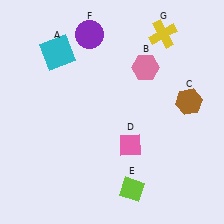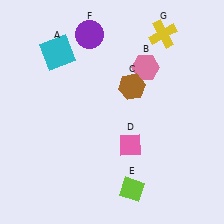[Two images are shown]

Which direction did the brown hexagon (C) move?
The brown hexagon (C) moved left.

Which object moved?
The brown hexagon (C) moved left.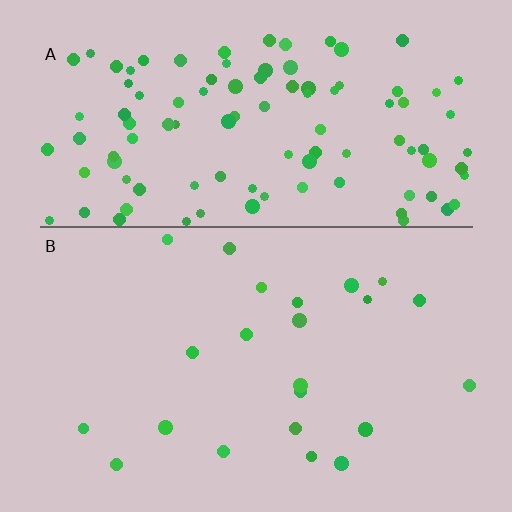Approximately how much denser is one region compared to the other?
Approximately 4.8× — region A over region B.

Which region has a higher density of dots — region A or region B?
A (the top).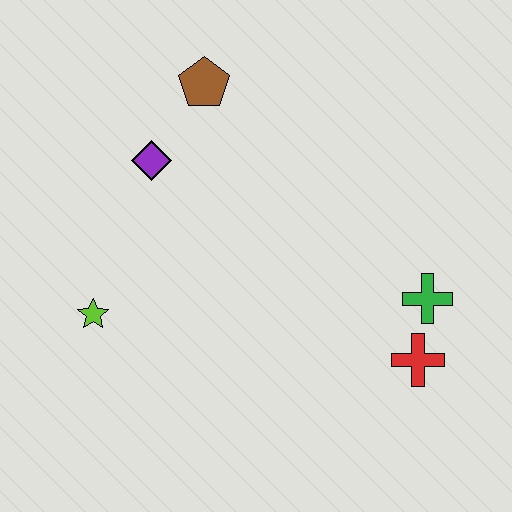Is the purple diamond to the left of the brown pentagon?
Yes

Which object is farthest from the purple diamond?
The red cross is farthest from the purple diamond.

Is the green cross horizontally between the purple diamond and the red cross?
No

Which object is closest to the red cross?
The green cross is closest to the red cross.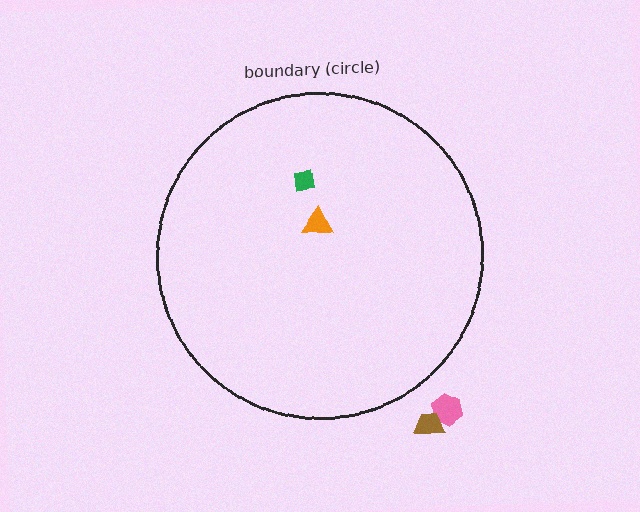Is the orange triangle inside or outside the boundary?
Inside.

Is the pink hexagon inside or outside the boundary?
Outside.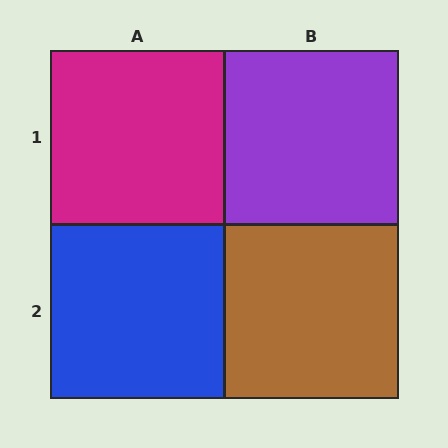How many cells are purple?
1 cell is purple.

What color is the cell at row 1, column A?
Magenta.